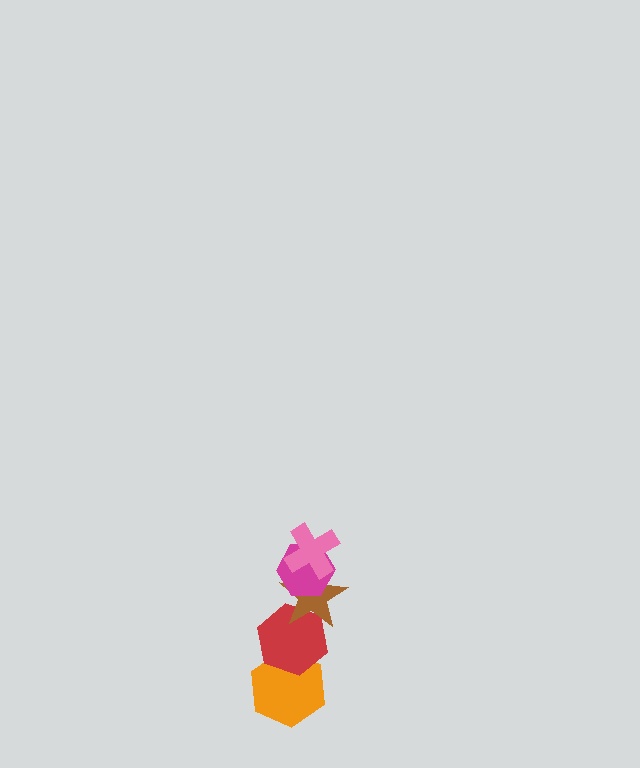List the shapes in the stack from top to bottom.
From top to bottom: the pink cross, the magenta hexagon, the brown star, the red hexagon, the orange hexagon.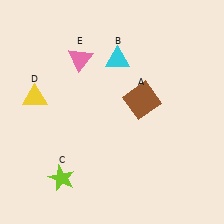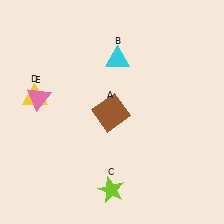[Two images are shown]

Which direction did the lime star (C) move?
The lime star (C) moved right.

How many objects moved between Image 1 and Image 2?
3 objects moved between the two images.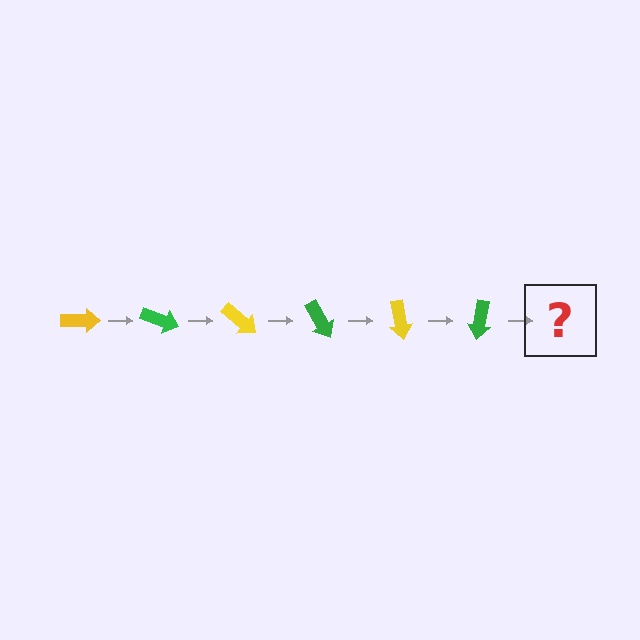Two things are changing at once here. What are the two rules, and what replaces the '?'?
The two rules are that it rotates 20 degrees each step and the color cycles through yellow and green. The '?' should be a yellow arrow, rotated 120 degrees from the start.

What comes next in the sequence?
The next element should be a yellow arrow, rotated 120 degrees from the start.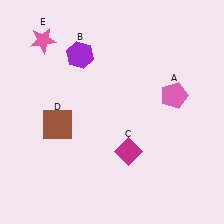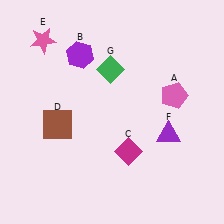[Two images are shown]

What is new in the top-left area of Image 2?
A green diamond (G) was added in the top-left area of Image 2.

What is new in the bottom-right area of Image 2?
A purple triangle (F) was added in the bottom-right area of Image 2.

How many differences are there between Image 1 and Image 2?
There are 2 differences between the two images.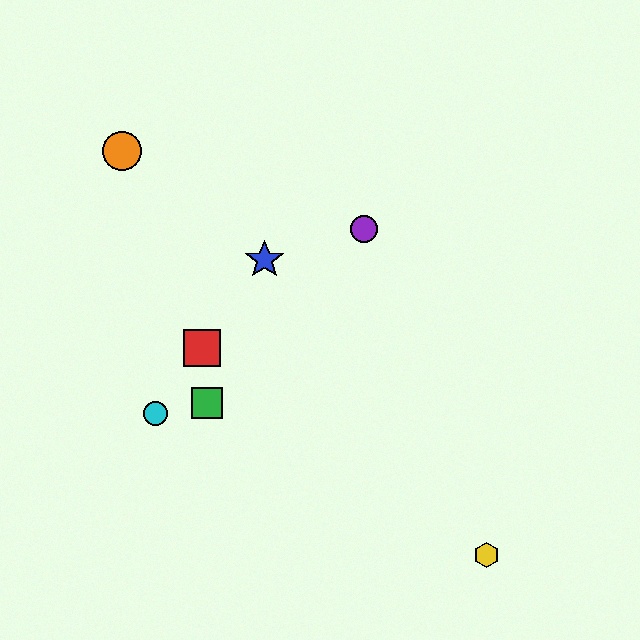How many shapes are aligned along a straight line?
3 shapes (the red square, the blue star, the cyan circle) are aligned along a straight line.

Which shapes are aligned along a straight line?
The red square, the blue star, the cyan circle are aligned along a straight line.